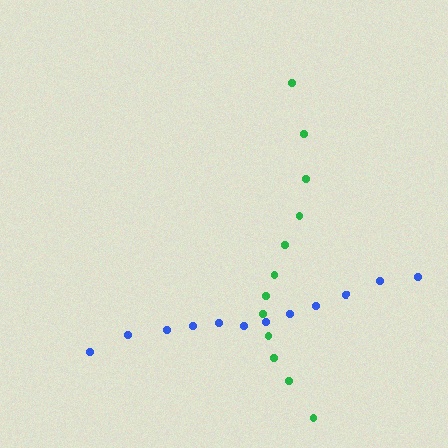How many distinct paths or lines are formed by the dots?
There are 2 distinct paths.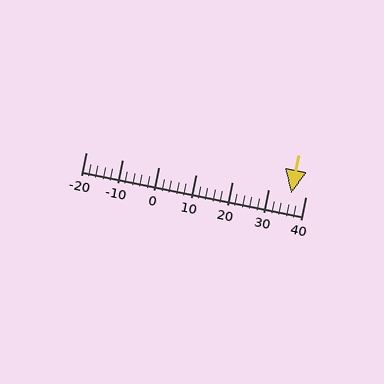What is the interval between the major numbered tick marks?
The major tick marks are spaced 10 units apart.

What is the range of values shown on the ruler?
The ruler shows values from -20 to 40.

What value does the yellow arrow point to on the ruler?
The yellow arrow points to approximately 36.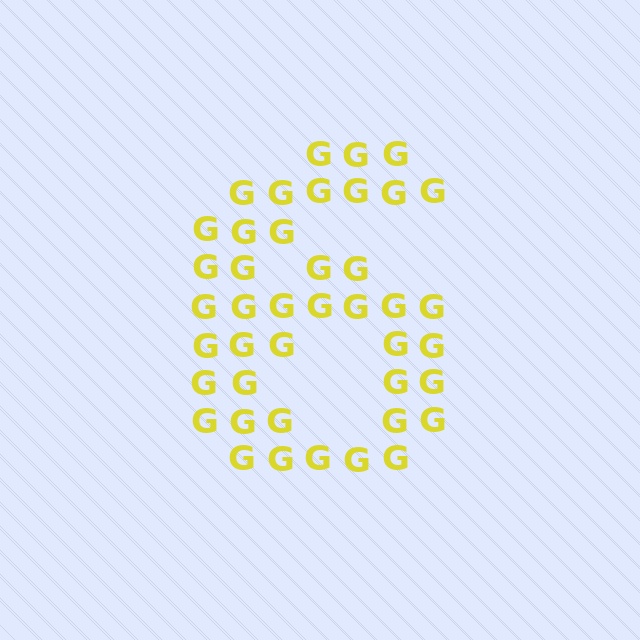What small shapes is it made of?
It is made of small letter G's.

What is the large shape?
The large shape is the digit 6.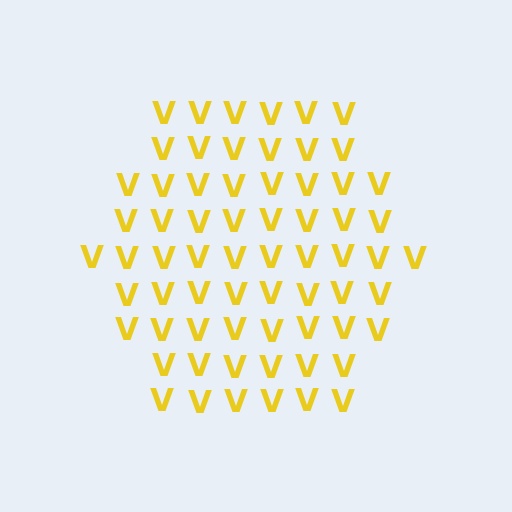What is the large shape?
The large shape is a hexagon.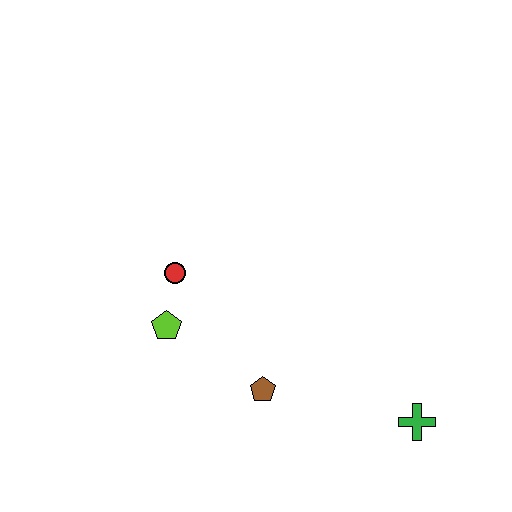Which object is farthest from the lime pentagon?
The green cross is farthest from the lime pentagon.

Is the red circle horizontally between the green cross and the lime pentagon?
Yes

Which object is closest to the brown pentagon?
The lime pentagon is closest to the brown pentagon.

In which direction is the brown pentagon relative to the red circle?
The brown pentagon is below the red circle.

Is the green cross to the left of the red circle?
No